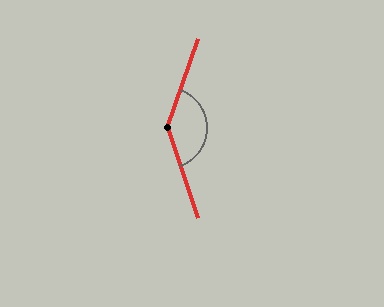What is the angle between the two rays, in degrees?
Approximately 142 degrees.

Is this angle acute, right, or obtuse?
It is obtuse.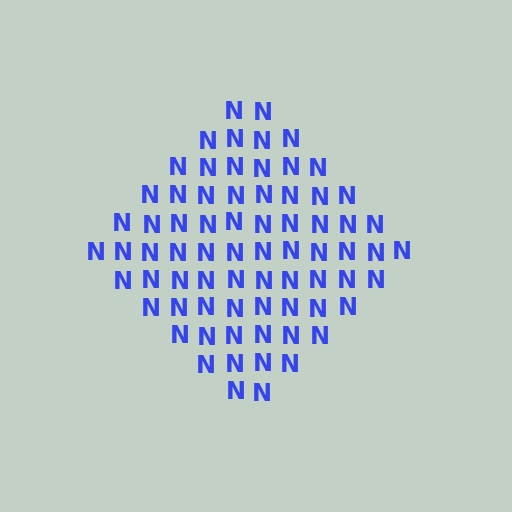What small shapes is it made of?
It is made of small letter N's.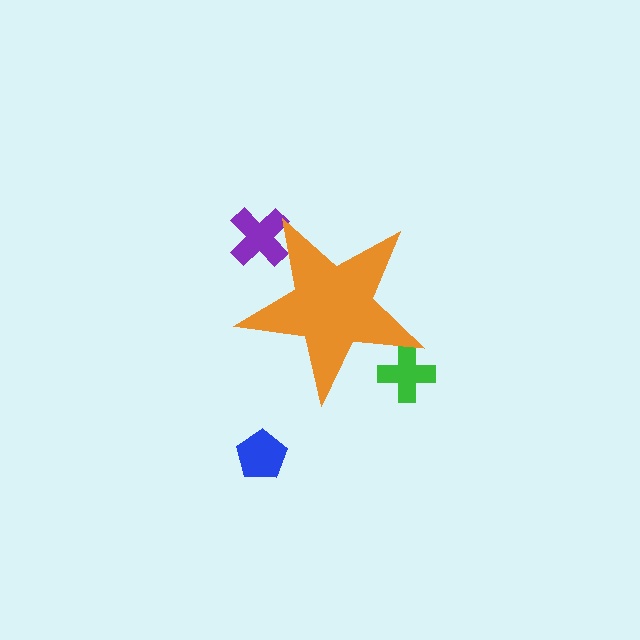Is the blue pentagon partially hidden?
No, the blue pentagon is fully visible.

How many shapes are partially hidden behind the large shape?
2 shapes are partially hidden.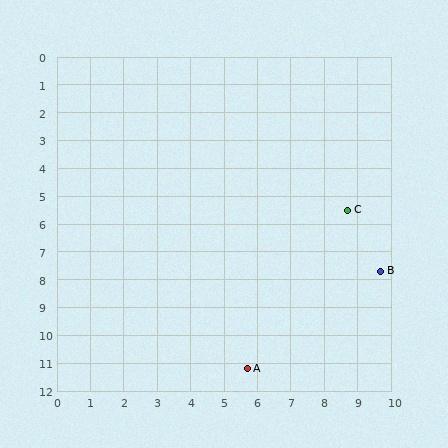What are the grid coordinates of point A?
Point A is at approximately (5.7, 11.2).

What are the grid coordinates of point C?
Point C is at approximately (8.7, 5.5).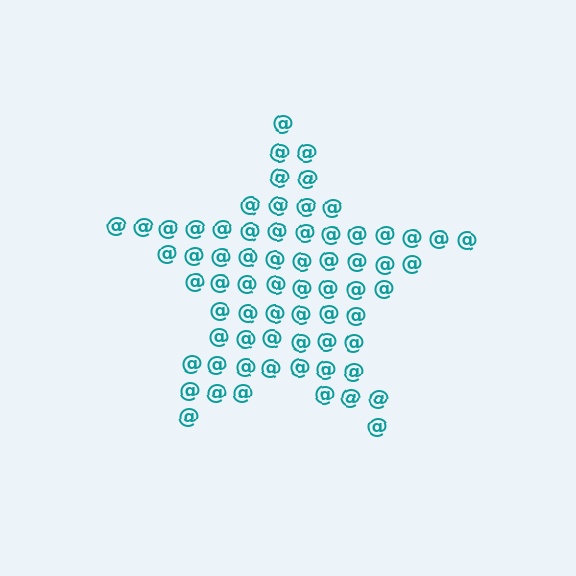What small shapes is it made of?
It is made of small at signs.